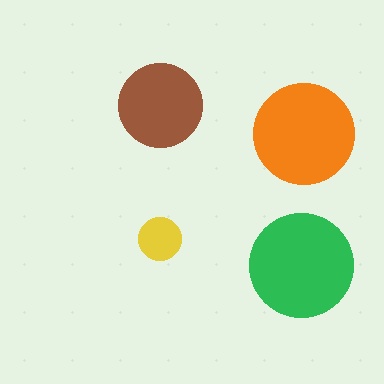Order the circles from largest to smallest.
the green one, the orange one, the brown one, the yellow one.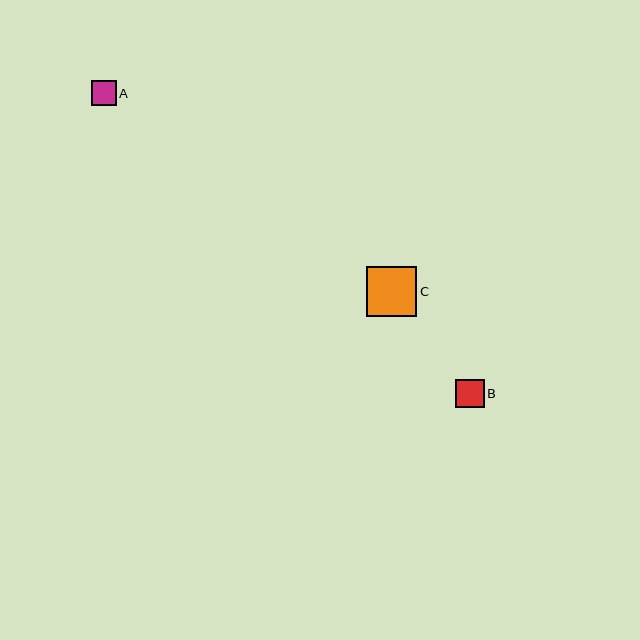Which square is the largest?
Square C is the largest with a size of approximately 50 pixels.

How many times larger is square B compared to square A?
Square B is approximately 1.1 times the size of square A.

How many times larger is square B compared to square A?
Square B is approximately 1.1 times the size of square A.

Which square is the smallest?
Square A is the smallest with a size of approximately 25 pixels.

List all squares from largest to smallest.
From largest to smallest: C, B, A.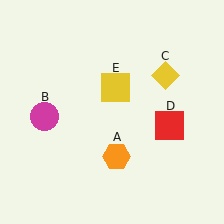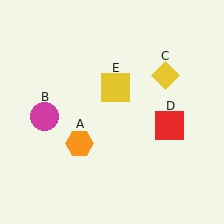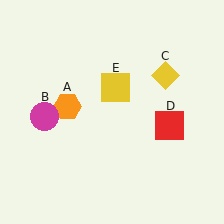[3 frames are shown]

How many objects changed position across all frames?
1 object changed position: orange hexagon (object A).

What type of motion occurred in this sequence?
The orange hexagon (object A) rotated clockwise around the center of the scene.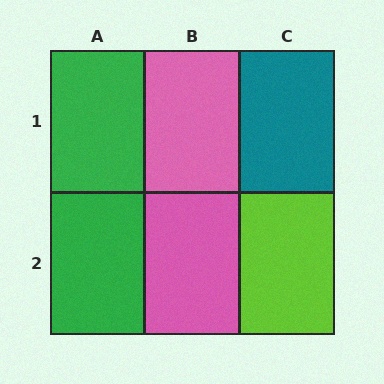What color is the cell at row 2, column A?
Green.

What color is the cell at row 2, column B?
Pink.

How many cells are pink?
2 cells are pink.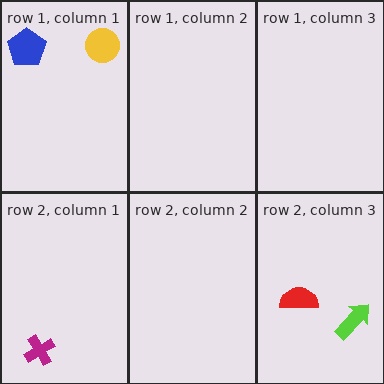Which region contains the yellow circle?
The row 1, column 1 region.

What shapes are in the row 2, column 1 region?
The magenta cross.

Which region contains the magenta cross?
The row 2, column 1 region.